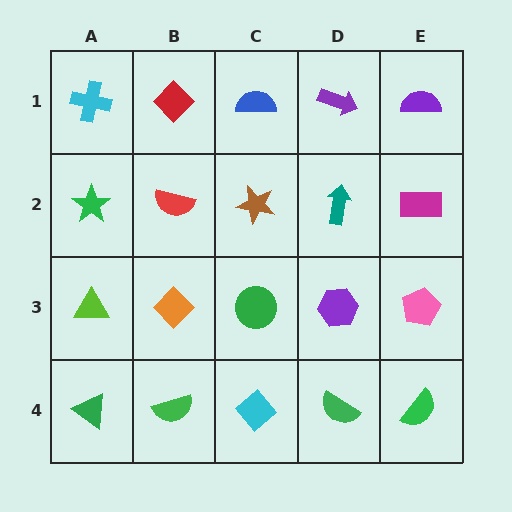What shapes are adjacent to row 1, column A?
A green star (row 2, column A), a red diamond (row 1, column B).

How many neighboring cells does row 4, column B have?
3.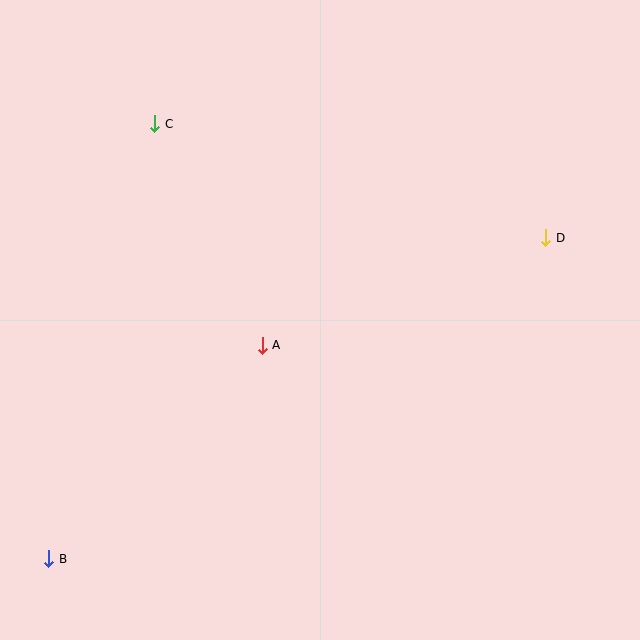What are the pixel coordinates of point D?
Point D is at (546, 238).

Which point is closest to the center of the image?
Point A at (262, 345) is closest to the center.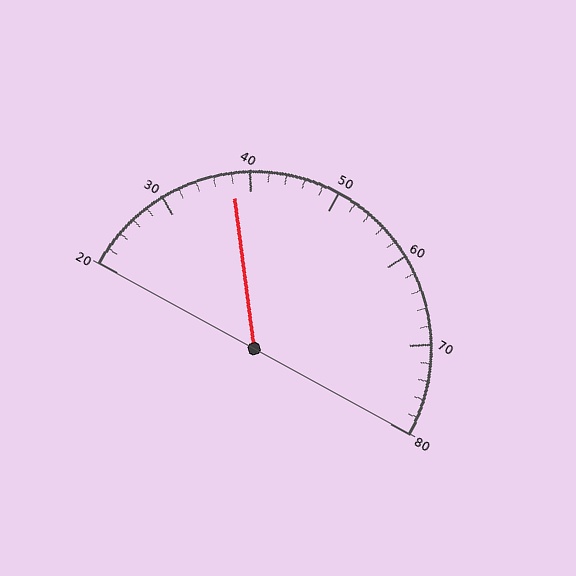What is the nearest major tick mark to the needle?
The nearest major tick mark is 40.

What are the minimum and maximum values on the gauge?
The gauge ranges from 20 to 80.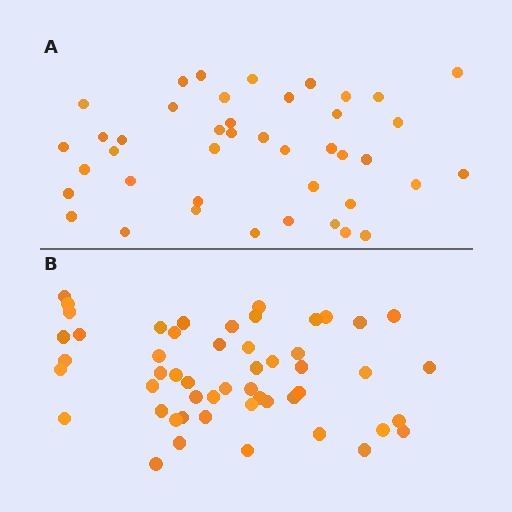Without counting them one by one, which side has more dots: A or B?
Region B (the bottom region) has more dots.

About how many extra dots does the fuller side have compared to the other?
Region B has roughly 10 or so more dots than region A.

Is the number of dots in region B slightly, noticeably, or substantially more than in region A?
Region B has only slightly more — the two regions are fairly close. The ratio is roughly 1.2 to 1.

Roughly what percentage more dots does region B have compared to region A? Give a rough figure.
About 25% more.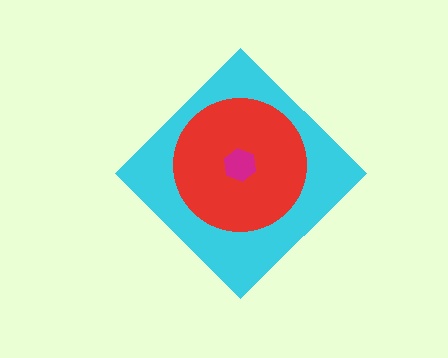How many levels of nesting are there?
3.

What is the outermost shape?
The cyan diamond.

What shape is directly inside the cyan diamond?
The red circle.